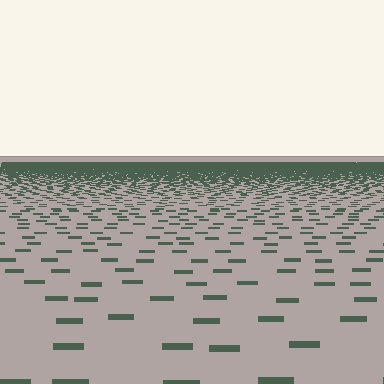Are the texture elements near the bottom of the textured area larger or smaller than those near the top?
Larger. Near the bottom, elements are closer to the viewer and appear at a bigger on-screen size.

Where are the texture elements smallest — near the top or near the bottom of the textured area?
Near the top.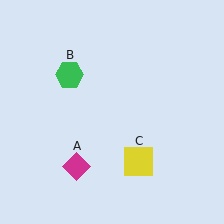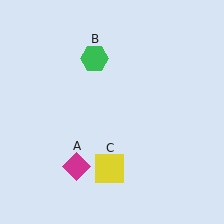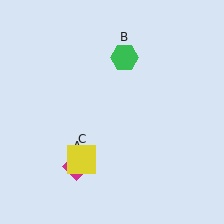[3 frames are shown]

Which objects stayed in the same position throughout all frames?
Magenta diamond (object A) remained stationary.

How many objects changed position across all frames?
2 objects changed position: green hexagon (object B), yellow square (object C).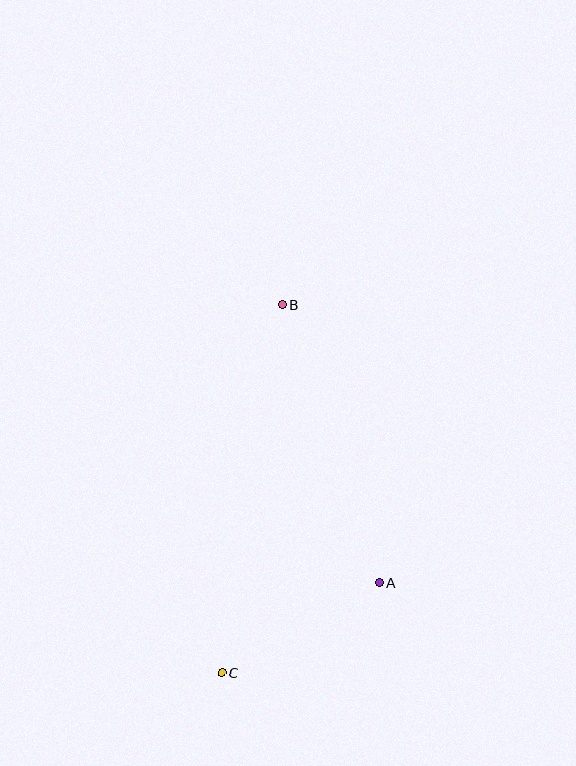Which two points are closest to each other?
Points A and C are closest to each other.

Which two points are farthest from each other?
Points B and C are farthest from each other.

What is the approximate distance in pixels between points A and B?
The distance between A and B is approximately 294 pixels.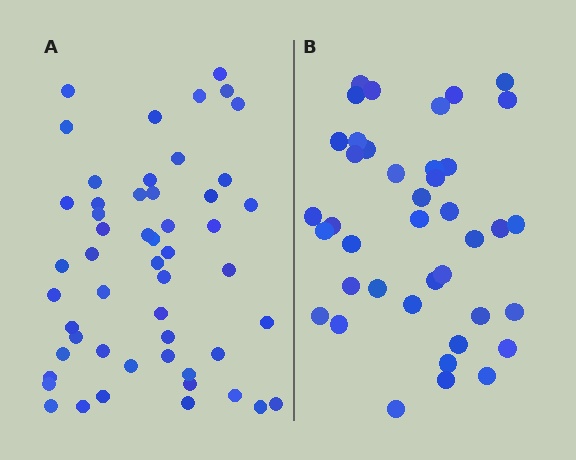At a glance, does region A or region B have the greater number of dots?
Region A (the left region) has more dots.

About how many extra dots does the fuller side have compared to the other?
Region A has roughly 12 or so more dots than region B.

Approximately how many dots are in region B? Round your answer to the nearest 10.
About 40 dots.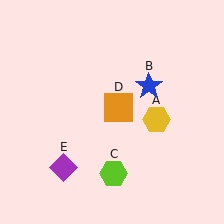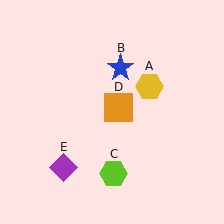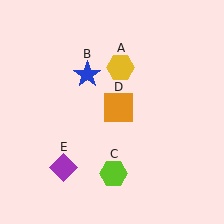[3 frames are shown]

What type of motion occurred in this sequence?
The yellow hexagon (object A), blue star (object B) rotated counterclockwise around the center of the scene.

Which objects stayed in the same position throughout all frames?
Lime hexagon (object C) and orange square (object D) and purple diamond (object E) remained stationary.